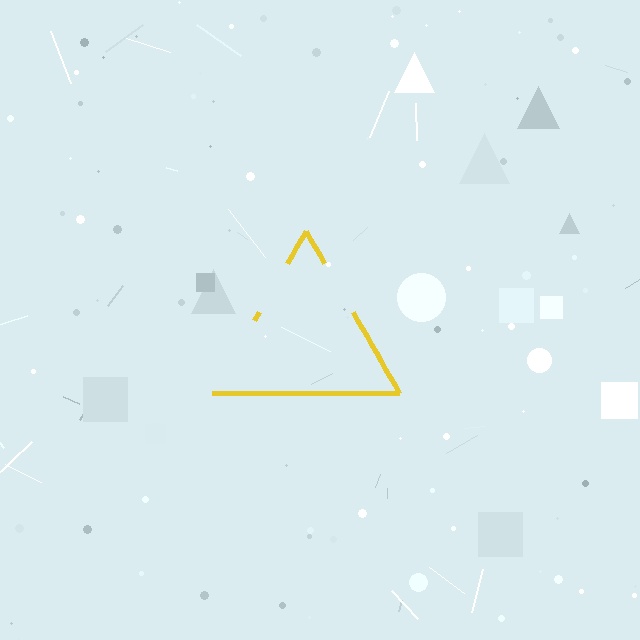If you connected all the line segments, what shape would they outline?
They would outline a triangle.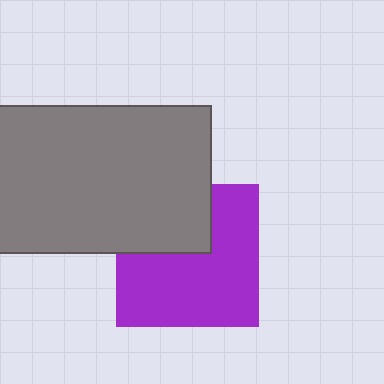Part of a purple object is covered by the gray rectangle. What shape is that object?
It is a square.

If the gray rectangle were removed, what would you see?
You would see the complete purple square.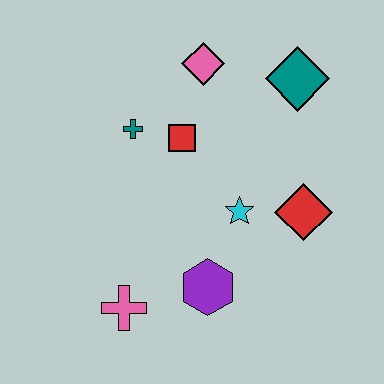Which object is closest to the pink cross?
The purple hexagon is closest to the pink cross.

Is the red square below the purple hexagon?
No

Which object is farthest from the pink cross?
The teal diamond is farthest from the pink cross.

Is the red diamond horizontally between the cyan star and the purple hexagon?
No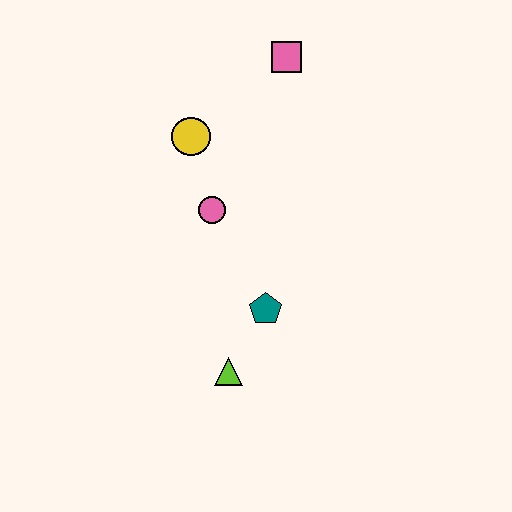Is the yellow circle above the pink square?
No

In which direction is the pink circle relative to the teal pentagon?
The pink circle is above the teal pentagon.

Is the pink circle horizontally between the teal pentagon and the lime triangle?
No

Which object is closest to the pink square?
The yellow circle is closest to the pink square.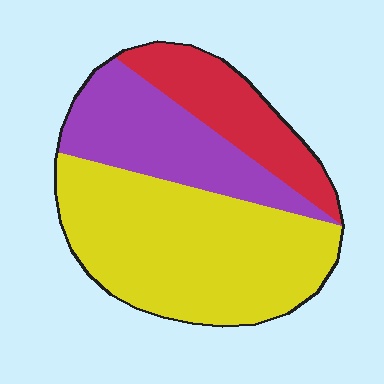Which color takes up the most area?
Yellow, at roughly 55%.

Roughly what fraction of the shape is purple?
Purple covers roughly 25% of the shape.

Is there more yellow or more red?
Yellow.